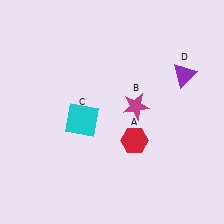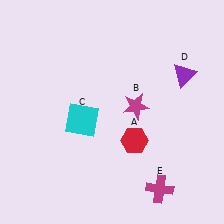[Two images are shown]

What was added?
A magenta cross (E) was added in Image 2.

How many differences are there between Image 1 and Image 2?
There is 1 difference between the two images.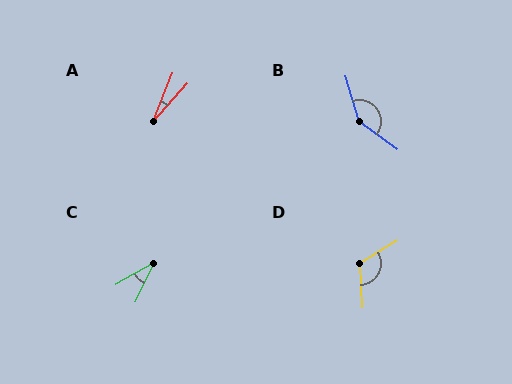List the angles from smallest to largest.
A (20°), C (35°), D (119°), B (143°).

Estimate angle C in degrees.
Approximately 35 degrees.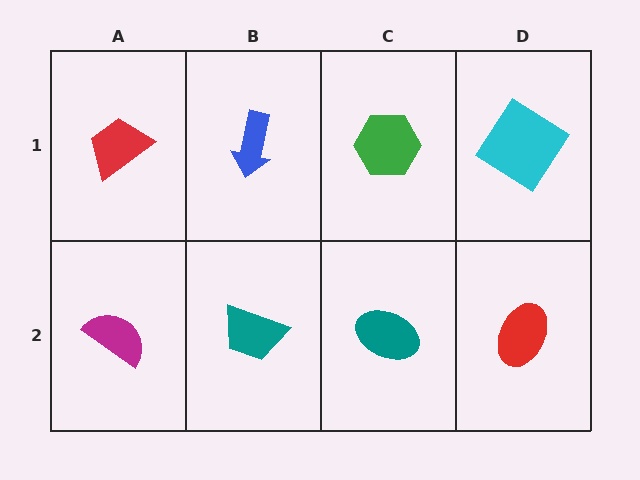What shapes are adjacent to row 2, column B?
A blue arrow (row 1, column B), a magenta semicircle (row 2, column A), a teal ellipse (row 2, column C).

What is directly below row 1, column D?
A red ellipse.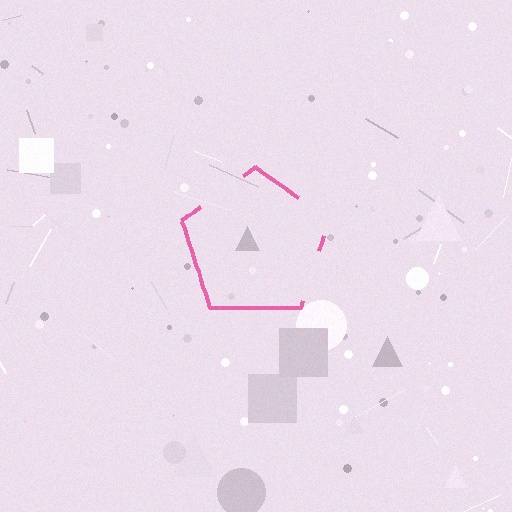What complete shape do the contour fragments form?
The contour fragments form a pentagon.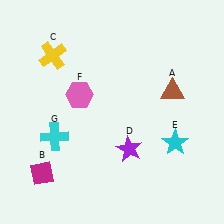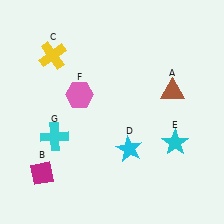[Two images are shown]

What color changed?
The star (D) changed from purple in Image 1 to cyan in Image 2.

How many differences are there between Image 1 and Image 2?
There is 1 difference between the two images.